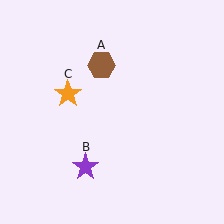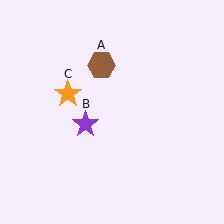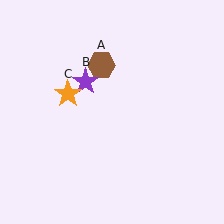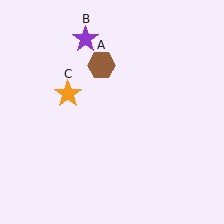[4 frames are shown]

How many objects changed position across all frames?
1 object changed position: purple star (object B).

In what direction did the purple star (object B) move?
The purple star (object B) moved up.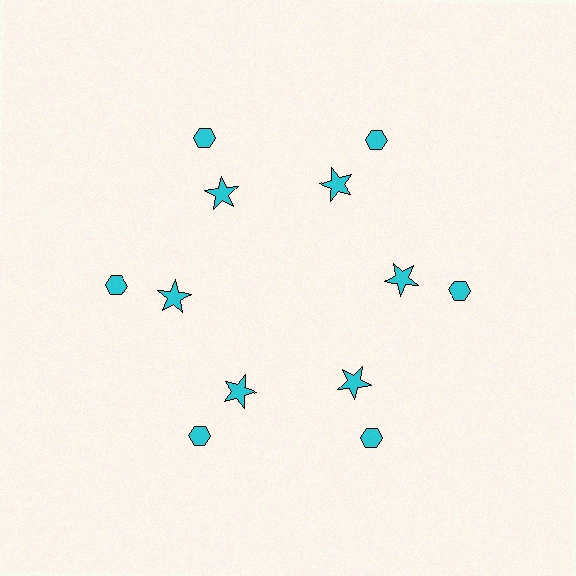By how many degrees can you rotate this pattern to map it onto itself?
The pattern maps onto itself every 60 degrees of rotation.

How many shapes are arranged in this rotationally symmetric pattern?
There are 12 shapes, arranged in 6 groups of 2.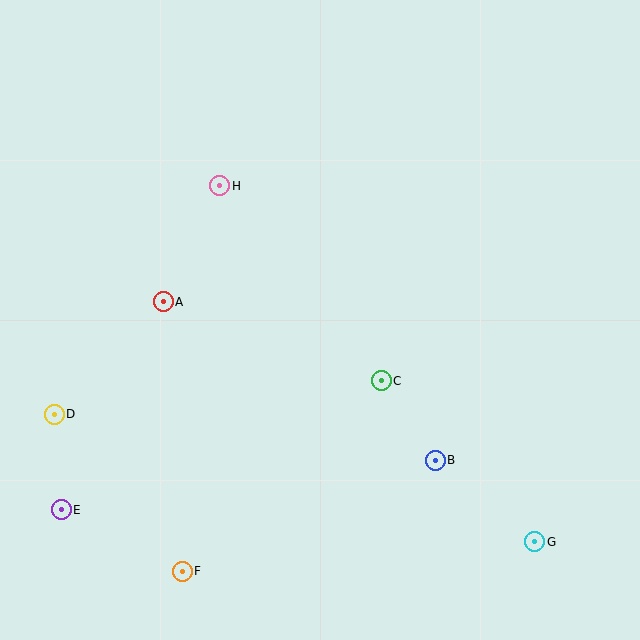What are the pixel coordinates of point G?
Point G is at (535, 542).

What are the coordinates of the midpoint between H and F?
The midpoint between H and F is at (201, 379).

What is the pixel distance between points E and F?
The distance between E and F is 136 pixels.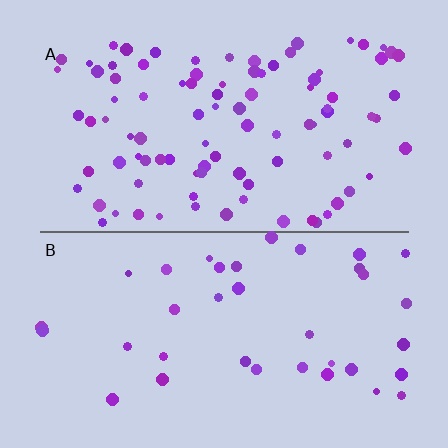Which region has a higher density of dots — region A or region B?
A (the top).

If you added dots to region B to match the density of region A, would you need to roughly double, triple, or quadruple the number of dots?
Approximately triple.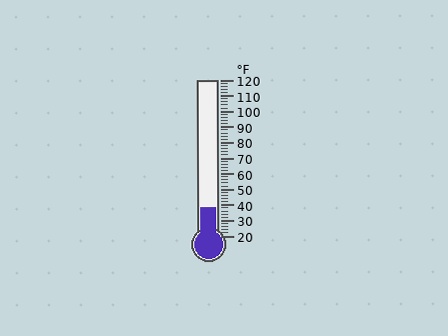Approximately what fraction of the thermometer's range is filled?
The thermometer is filled to approximately 20% of its range.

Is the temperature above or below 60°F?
The temperature is below 60°F.